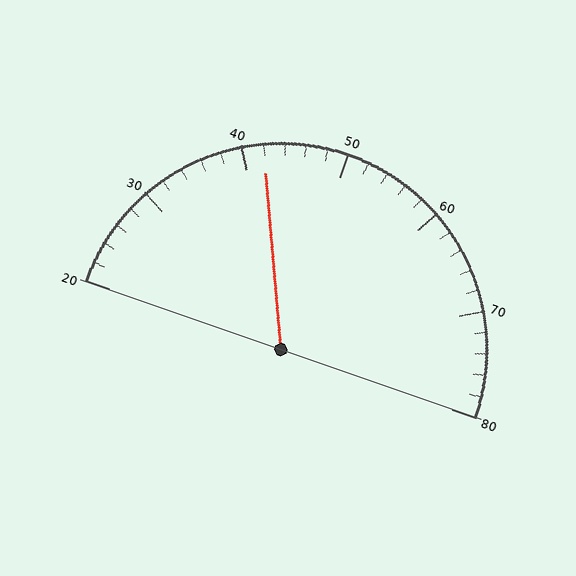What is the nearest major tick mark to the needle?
The nearest major tick mark is 40.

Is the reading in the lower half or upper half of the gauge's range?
The reading is in the lower half of the range (20 to 80).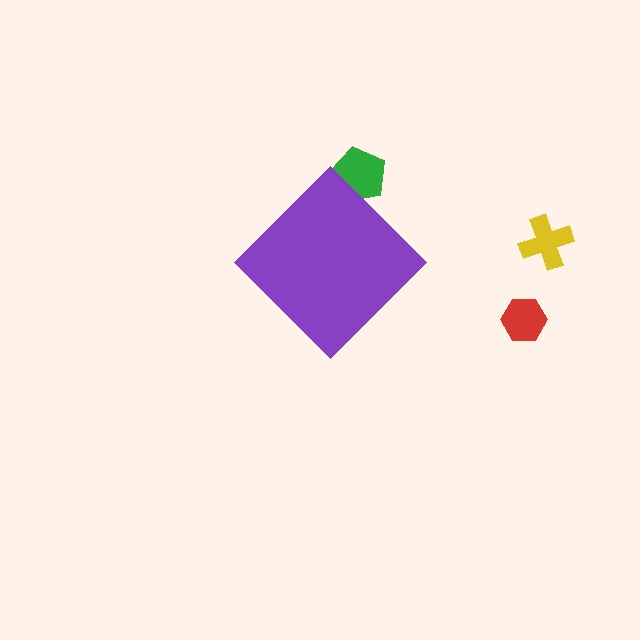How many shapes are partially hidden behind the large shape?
1 shape is partially hidden.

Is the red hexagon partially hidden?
No, the red hexagon is fully visible.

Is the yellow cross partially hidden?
No, the yellow cross is fully visible.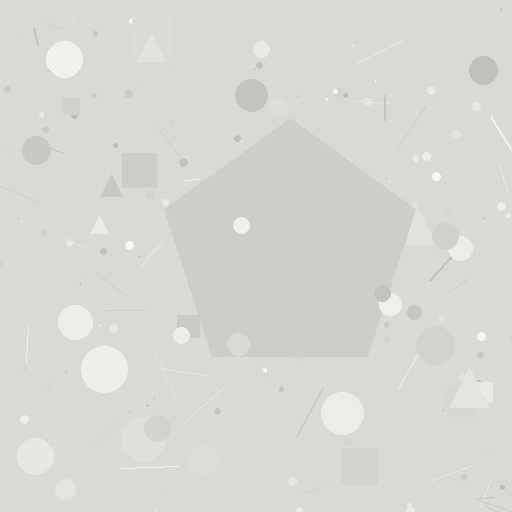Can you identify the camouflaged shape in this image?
The camouflaged shape is a pentagon.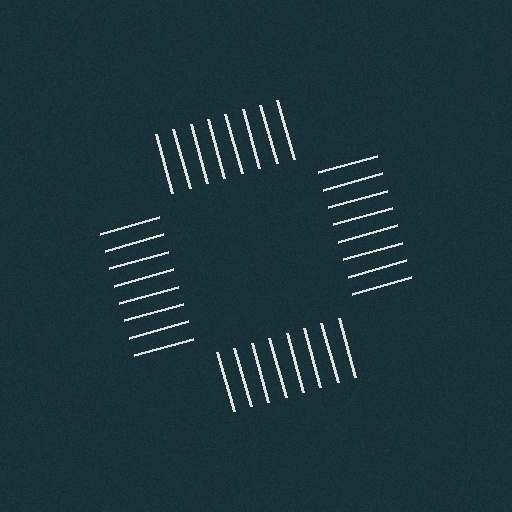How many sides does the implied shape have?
4 sides — the line-ends trace a square.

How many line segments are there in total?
32 — 8 along each of the 4 edges.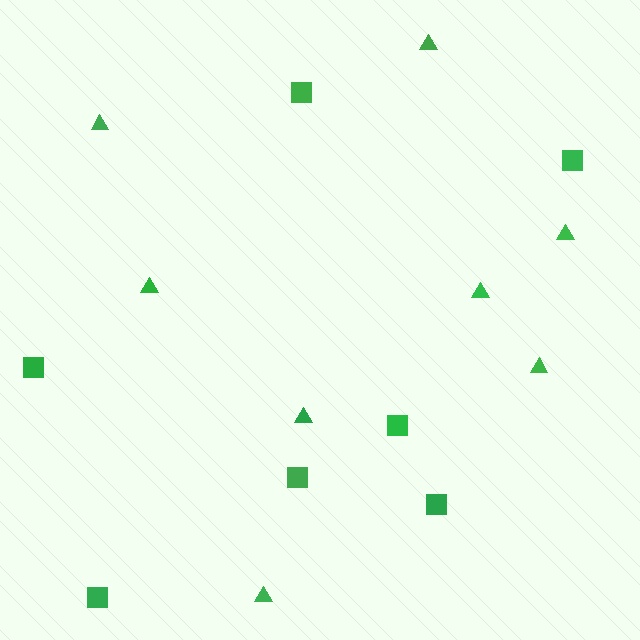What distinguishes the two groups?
There are 2 groups: one group of squares (7) and one group of triangles (8).